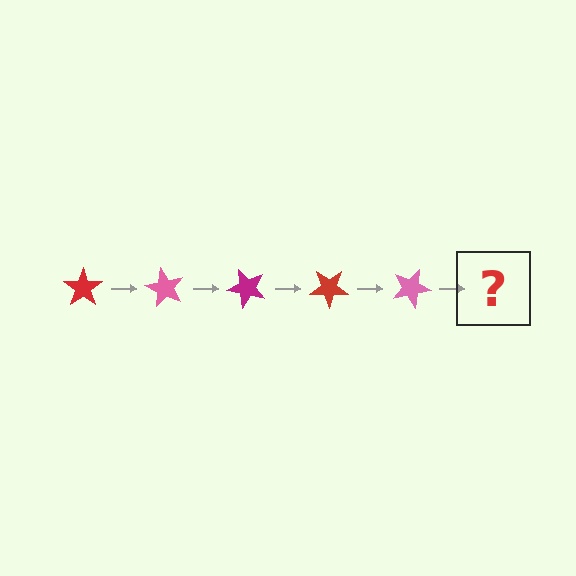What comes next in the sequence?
The next element should be a magenta star, rotated 300 degrees from the start.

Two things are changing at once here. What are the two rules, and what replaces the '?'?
The two rules are that it rotates 60 degrees each step and the color cycles through red, pink, and magenta. The '?' should be a magenta star, rotated 300 degrees from the start.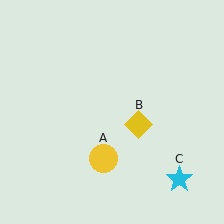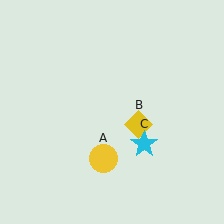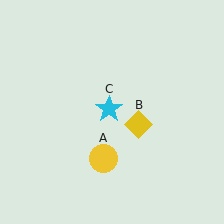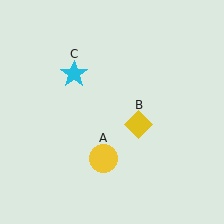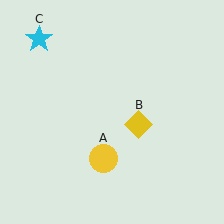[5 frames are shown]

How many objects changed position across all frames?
1 object changed position: cyan star (object C).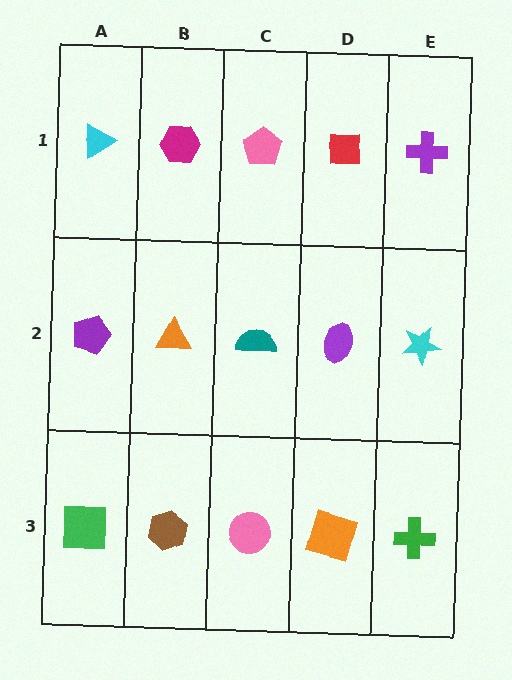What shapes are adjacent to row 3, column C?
A teal semicircle (row 2, column C), a brown hexagon (row 3, column B), an orange square (row 3, column D).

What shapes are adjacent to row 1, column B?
An orange triangle (row 2, column B), a cyan triangle (row 1, column A), a pink pentagon (row 1, column C).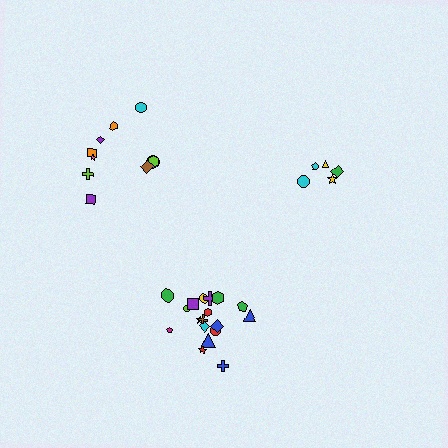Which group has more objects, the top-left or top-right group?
The top-left group.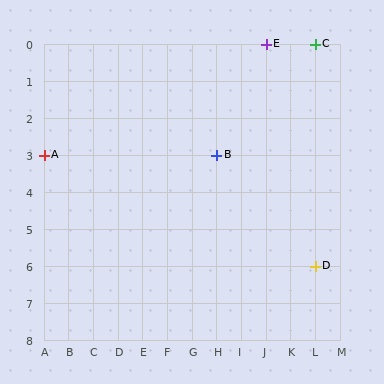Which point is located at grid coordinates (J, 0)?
Point E is at (J, 0).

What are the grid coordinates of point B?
Point B is at grid coordinates (H, 3).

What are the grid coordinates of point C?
Point C is at grid coordinates (L, 0).